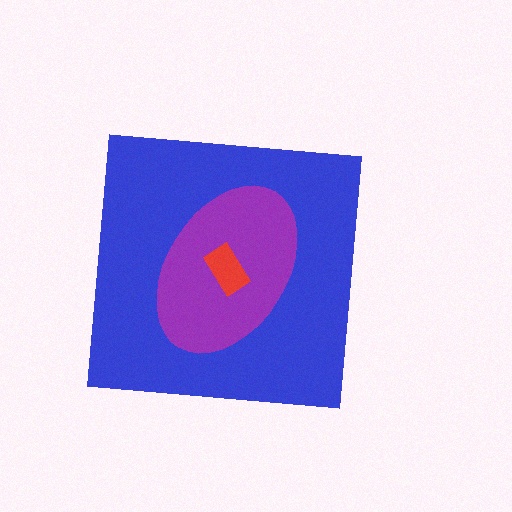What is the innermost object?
The red rectangle.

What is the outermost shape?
The blue square.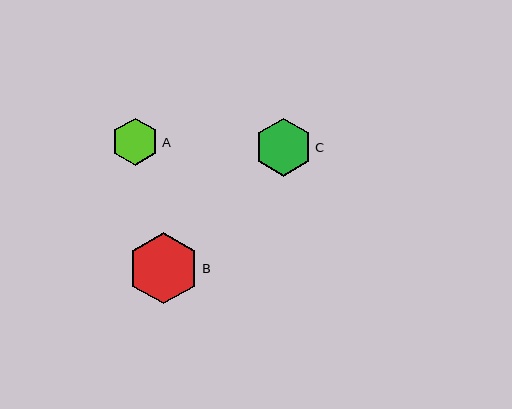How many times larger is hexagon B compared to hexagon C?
Hexagon B is approximately 1.2 times the size of hexagon C.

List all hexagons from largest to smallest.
From largest to smallest: B, C, A.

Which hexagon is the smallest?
Hexagon A is the smallest with a size of approximately 47 pixels.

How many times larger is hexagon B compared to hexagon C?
Hexagon B is approximately 1.2 times the size of hexagon C.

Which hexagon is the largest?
Hexagon B is the largest with a size of approximately 71 pixels.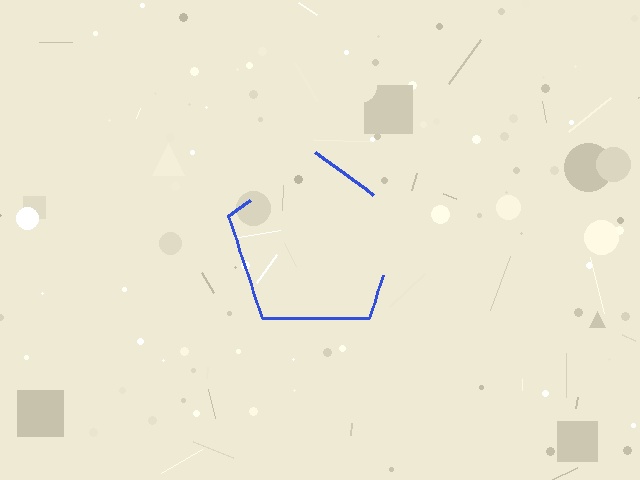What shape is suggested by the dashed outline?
The dashed outline suggests a pentagon.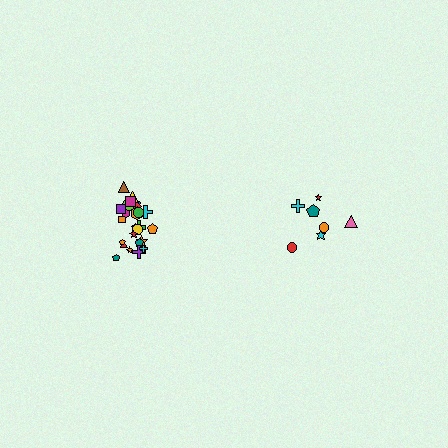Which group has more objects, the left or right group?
The left group.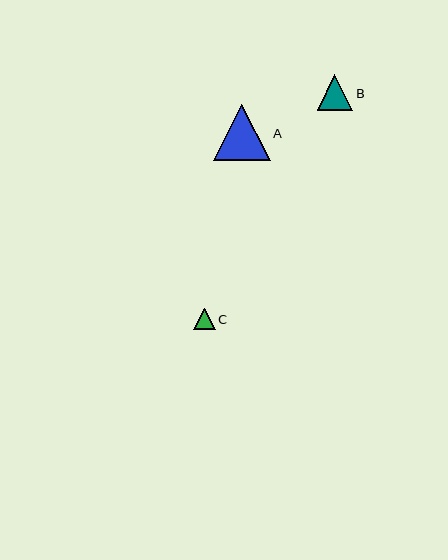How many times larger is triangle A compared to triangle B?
Triangle A is approximately 1.6 times the size of triangle B.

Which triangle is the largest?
Triangle A is the largest with a size of approximately 56 pixels.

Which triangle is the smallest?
Triangle C is the smallest with a size of approximately 22 pixels.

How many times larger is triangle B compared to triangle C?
Triangle B is approximately 1.6 times the size of triangle C.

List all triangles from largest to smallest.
From largest to smallest: A, B, C.